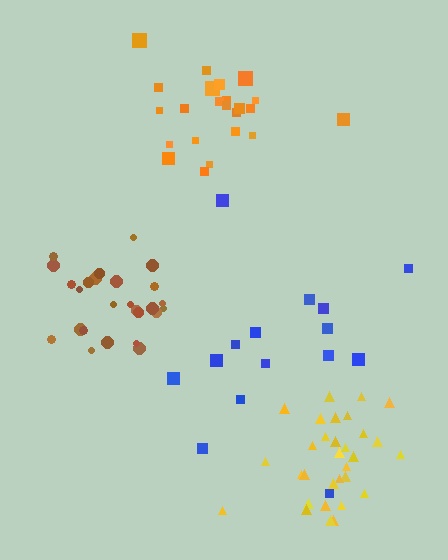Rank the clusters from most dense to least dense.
brown, yellow, orange, blue.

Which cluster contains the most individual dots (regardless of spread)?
Yellow (31).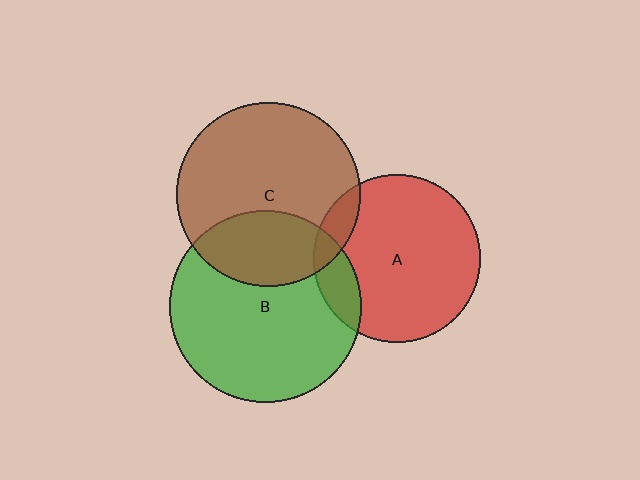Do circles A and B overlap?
Yes.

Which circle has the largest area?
Circle B (green).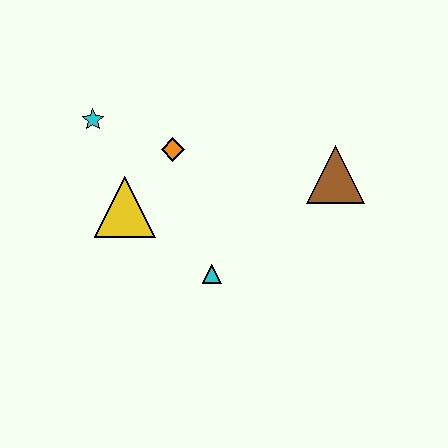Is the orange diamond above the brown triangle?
Yes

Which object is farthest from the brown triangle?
The cyan star is farthest from the brown triangle.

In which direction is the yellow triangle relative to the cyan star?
The yellow triangle is below the cyan star.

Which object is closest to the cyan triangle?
The yellow triangle is closest to the cyan triangle.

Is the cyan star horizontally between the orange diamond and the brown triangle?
No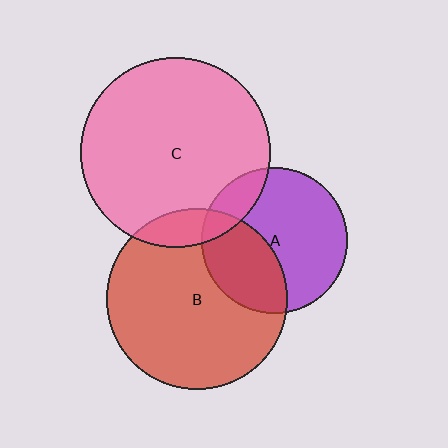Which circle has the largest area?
Circle C (pink).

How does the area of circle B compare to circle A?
Approximately 1.5 times.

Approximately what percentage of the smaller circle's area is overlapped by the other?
Approximately 15%.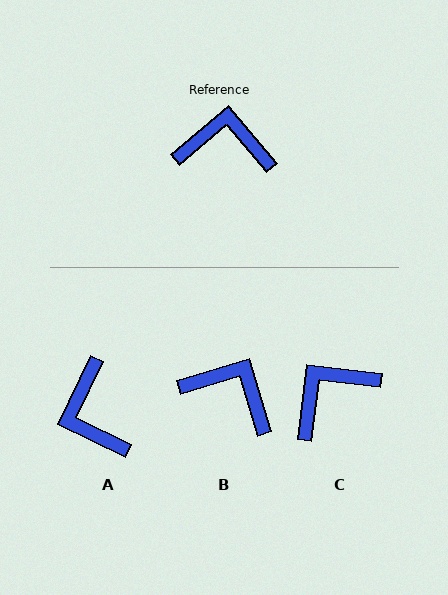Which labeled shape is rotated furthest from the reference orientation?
A, about 114 degrees away.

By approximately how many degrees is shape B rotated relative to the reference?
Approximately 23 degrees clockwise.